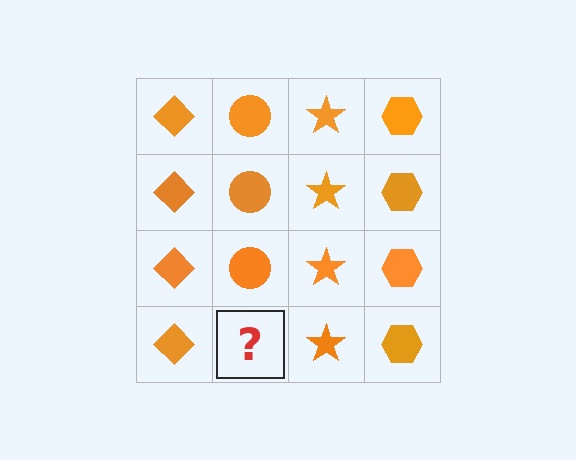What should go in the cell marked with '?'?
The missing cell should contain an orange circle.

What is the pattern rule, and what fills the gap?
The rule is that each column has a consistent shape. The gap should be filled with an orange circle.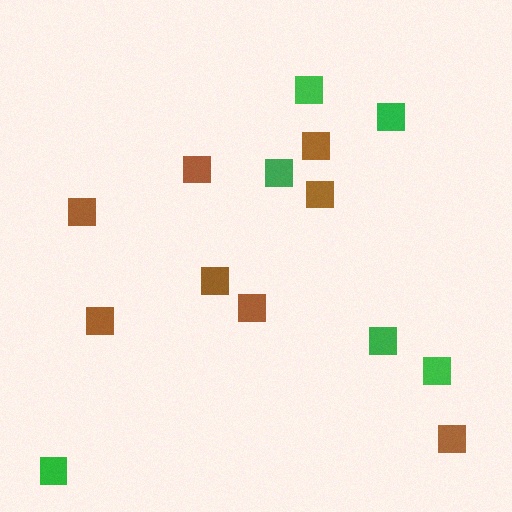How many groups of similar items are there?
There are 2 groups: one group of green squares (6) and one group of brown squares (8).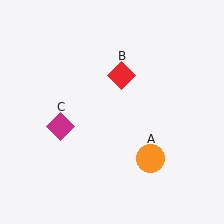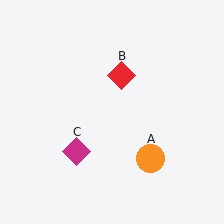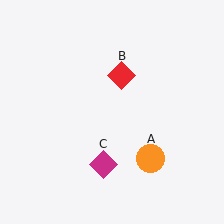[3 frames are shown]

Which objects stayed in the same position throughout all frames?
Orange circle (object A) and red diamond (object B) remained stationary.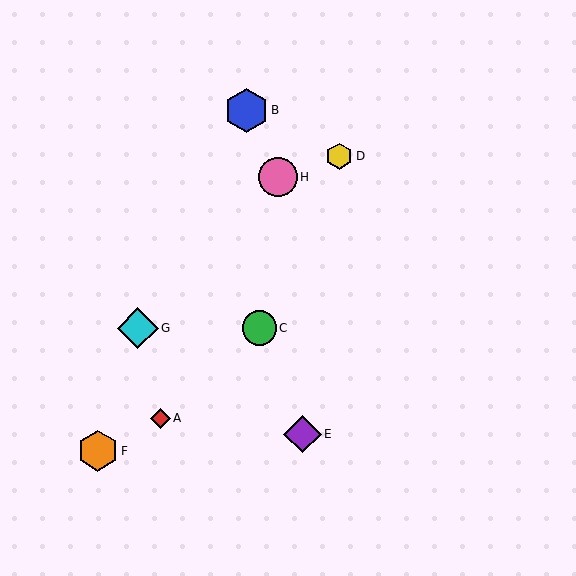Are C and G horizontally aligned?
Yes, both are at y≈328.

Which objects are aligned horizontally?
Objects C, G are aligned horizontally.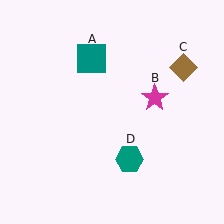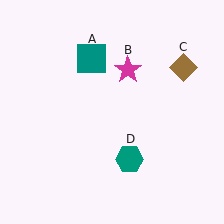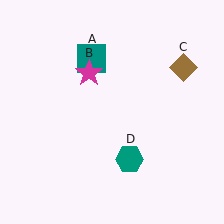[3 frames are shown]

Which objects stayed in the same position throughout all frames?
Teal square (object A) and brown diamond (object C) and teal hexagon (object D) remained stationary.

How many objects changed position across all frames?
1 object changed position: magenta star (object B).